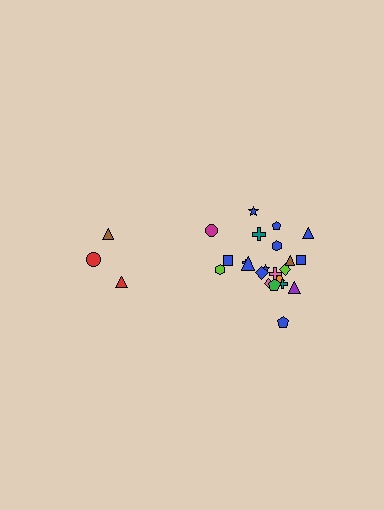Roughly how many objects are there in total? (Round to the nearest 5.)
Roughly 25 objects in total.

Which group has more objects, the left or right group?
The right group.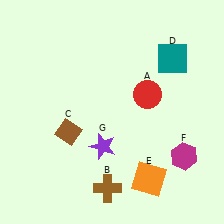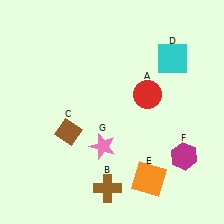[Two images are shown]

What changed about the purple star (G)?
In Image 1, G is purple. In Image 2, it changed to pink.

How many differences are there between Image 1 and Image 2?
There are 2 differences between the two images.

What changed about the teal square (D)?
In Image 1, D is teal. In Image 2, it changed to cyan.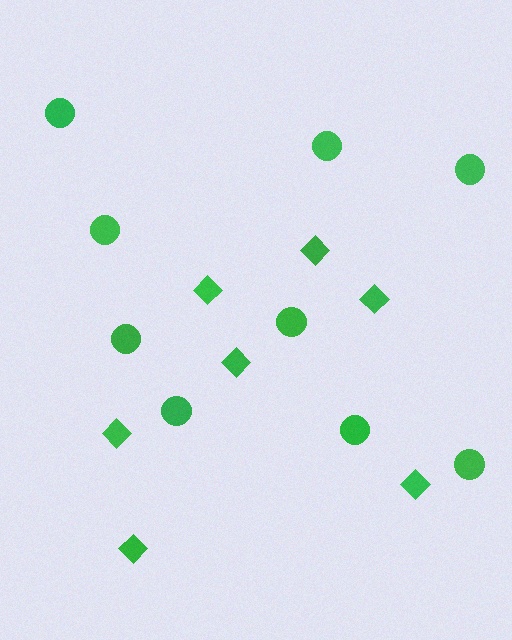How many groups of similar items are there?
There are 2 groups: one group of circles (9) and one group of diamonds (7).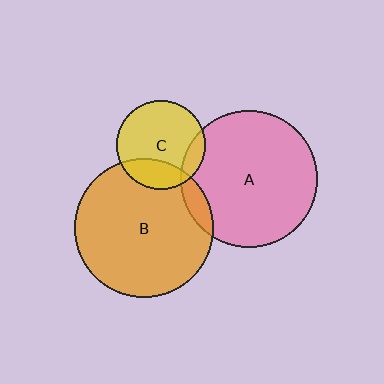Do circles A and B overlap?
Yes.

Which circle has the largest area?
Circle B (orange).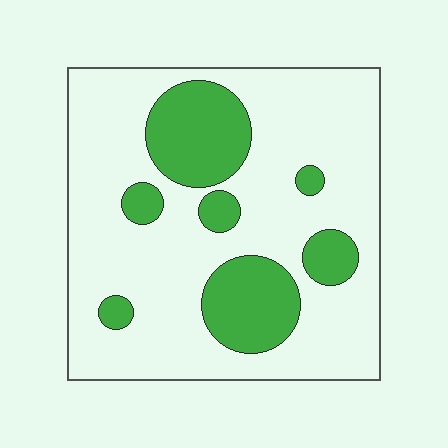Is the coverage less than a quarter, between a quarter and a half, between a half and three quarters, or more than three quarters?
Less than a quarter.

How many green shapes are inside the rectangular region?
7.